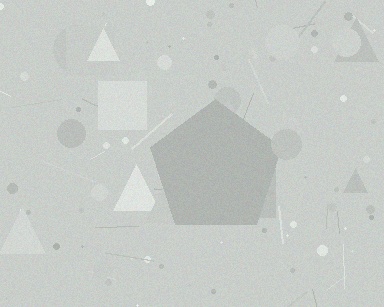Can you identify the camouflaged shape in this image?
The camouflaged shape is a pentagon.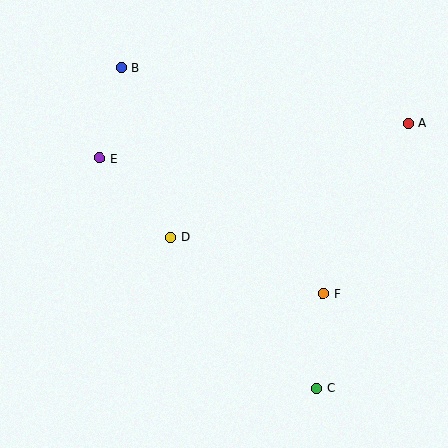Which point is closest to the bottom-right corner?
Point C is closest to the bottom-right corner.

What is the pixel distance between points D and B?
The distance between D and B is 177 pixels.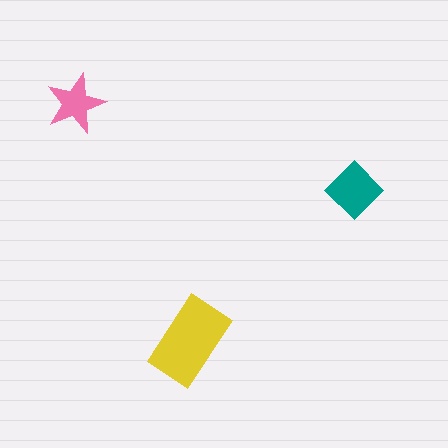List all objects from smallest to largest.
The pink star, the teal diamond, the yellow rectangle.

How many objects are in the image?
There are 3 objects in the image.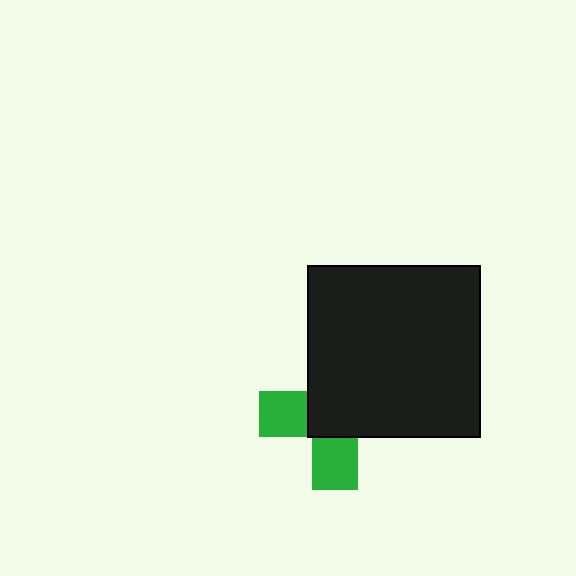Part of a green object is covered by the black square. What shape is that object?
It is a cross.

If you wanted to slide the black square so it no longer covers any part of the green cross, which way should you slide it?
Slide it toward the upper-right — that is the most direct way to separate the two shapes.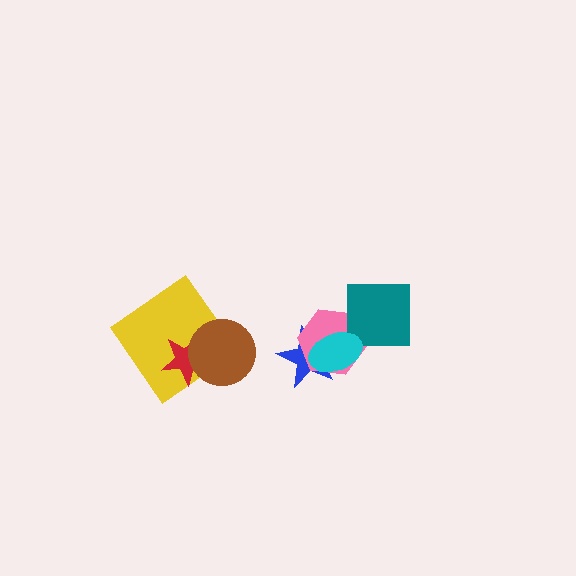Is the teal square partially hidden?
No, no other shape covers it.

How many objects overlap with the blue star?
2 objects overlap with the blue star.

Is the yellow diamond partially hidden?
Yes, it is partially covered by another shape.